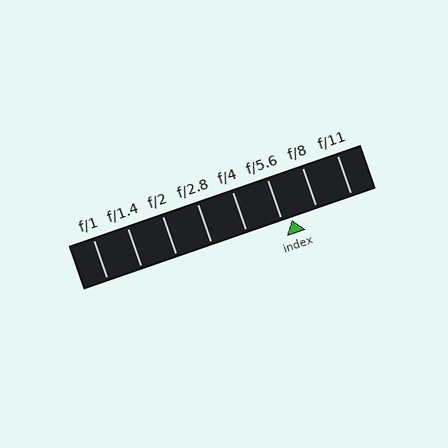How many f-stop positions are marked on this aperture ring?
There are 8 f-stop positions marked.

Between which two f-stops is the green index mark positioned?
The index mark is between f/5.6 and f/8.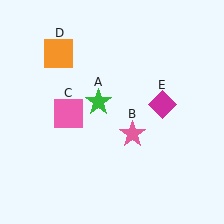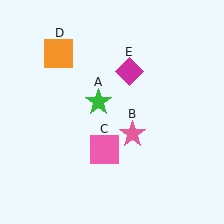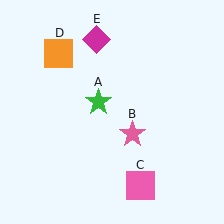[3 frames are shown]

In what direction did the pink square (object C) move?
The pink square (object C) moved down and to the right.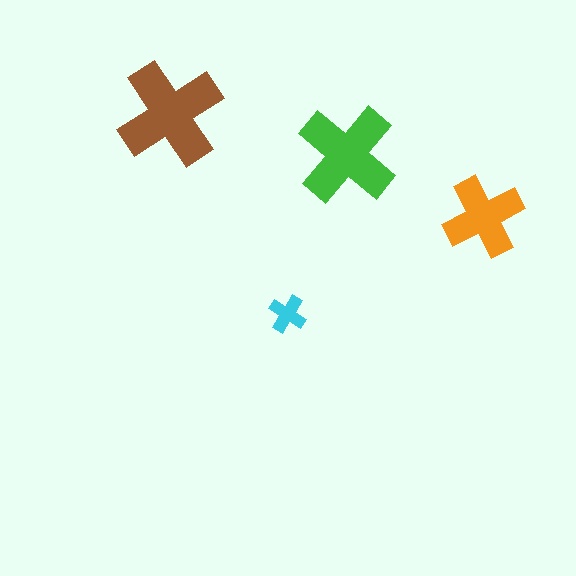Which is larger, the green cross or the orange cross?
The green one.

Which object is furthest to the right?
The orange cross is rightmost.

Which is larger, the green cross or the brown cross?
The brown one.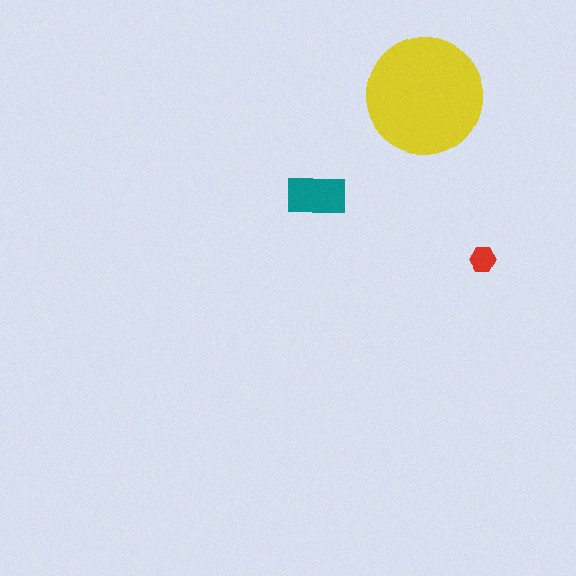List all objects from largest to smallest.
The yellow circle, the teal rectangle, the red hexagon.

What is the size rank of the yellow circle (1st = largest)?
1st.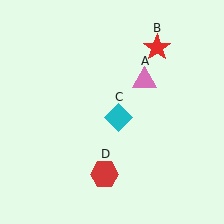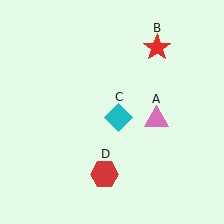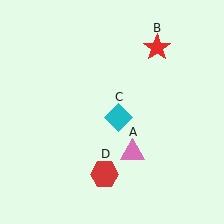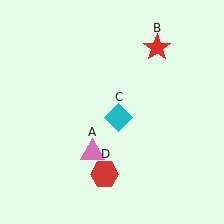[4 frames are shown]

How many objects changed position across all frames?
1 object changed position: pink triangle (object A).